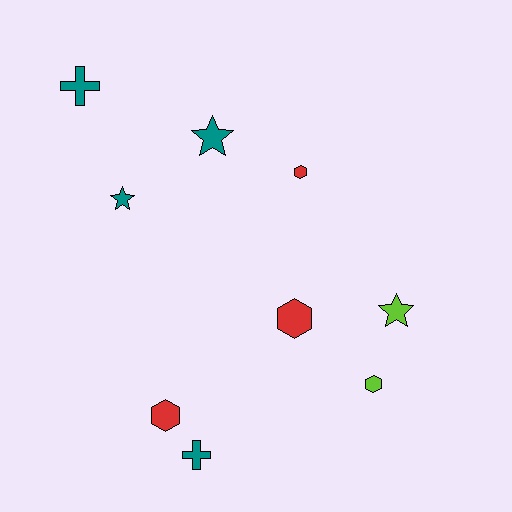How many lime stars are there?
There is 1 lime star.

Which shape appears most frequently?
Hexagon, with 4 objects.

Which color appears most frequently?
Teal, with 4 objects.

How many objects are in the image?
There are 9 objects.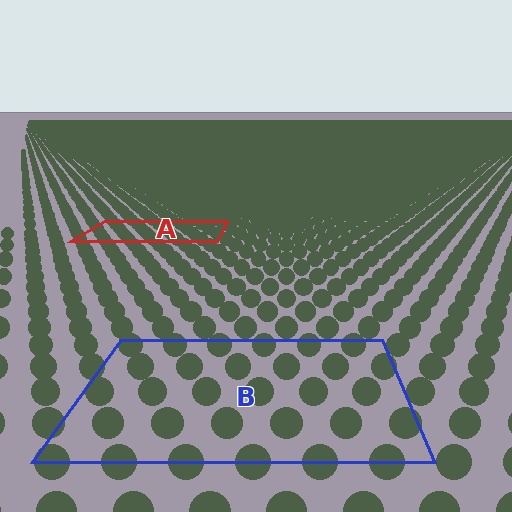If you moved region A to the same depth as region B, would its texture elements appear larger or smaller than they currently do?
They would appear larger. At a closer depth, the same texture elements are projected at a bigger on-screen size.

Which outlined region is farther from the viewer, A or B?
Region A is farther from the viewer — the texture elements inside it appear smaller and more densely packed.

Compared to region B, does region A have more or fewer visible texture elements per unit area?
Region A has more texture elements per unit area — they are packed more densely because it is farther away.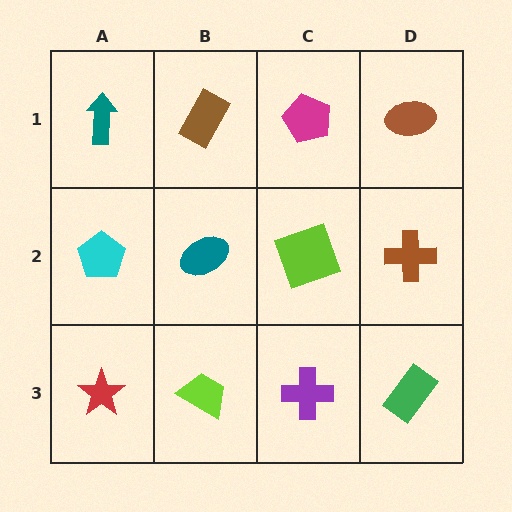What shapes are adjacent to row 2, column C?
A magenta pentagon (row 1, column C), a purple cross (row 3, column C), a teal ellipse (row 2, column B), a brown cross (row 2, column D).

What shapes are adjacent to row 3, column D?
A brown cross (row 2, column D), a purple cross (row 3, column C).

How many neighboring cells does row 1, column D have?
2.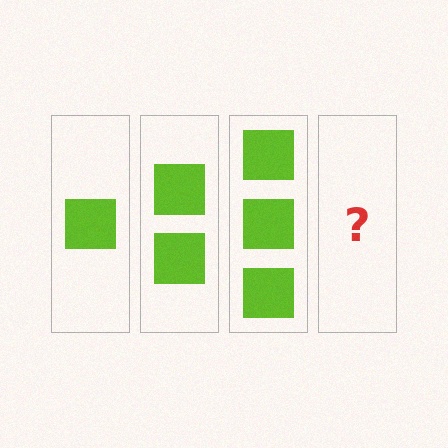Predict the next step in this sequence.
The next step is 4 squares.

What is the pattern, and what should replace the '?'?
The pattern is that each step adds one more square. The '?' should be 4 squares.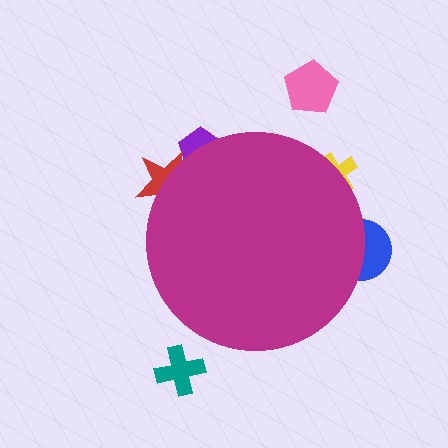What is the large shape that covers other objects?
A magenta circle.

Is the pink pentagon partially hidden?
No, the pink pentagon is fully visible.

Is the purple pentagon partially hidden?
Yes, the purple pentagon is partially hidden behind the magenta circle.